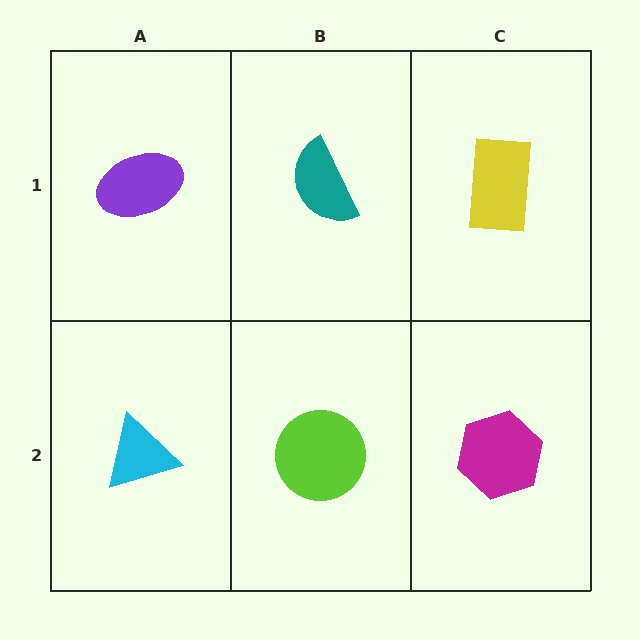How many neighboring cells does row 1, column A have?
2.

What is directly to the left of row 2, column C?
A lime circle.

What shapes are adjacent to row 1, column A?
A cyan triangle (row 2, column A), a teal semicircle (row 1, column B).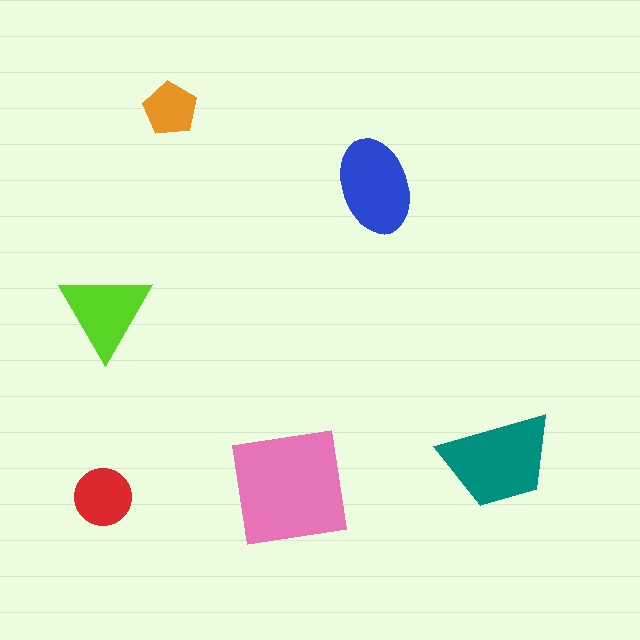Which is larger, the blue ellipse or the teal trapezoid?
The teal trapezoid.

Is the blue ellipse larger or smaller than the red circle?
Larger.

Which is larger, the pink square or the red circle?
The pink square.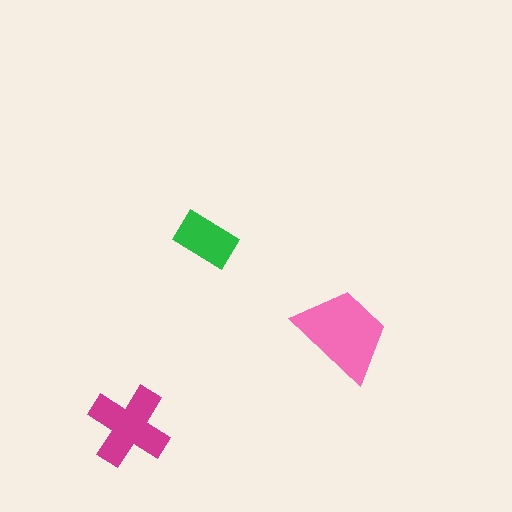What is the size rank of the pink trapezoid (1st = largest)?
1st.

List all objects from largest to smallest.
The pink trapezoid, the magenta cross, the green rectangle.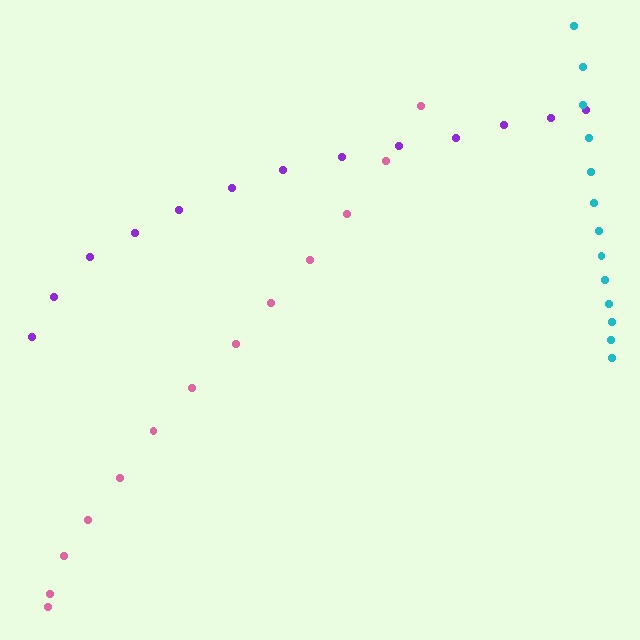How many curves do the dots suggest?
There are 3 distinct paths.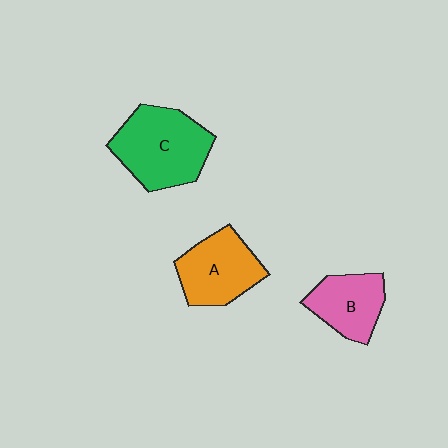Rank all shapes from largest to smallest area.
From largest to smallest: C (green), A (orange), B (pink).